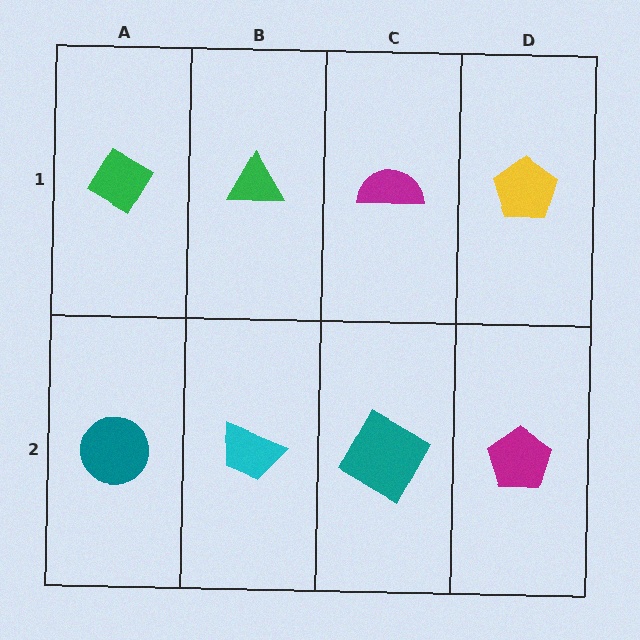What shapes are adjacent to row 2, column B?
A green triangle (row 1, column B), a teal circle (row 2, column A), a teal square (row 2, column C).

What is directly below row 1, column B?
A cyan trapezoid.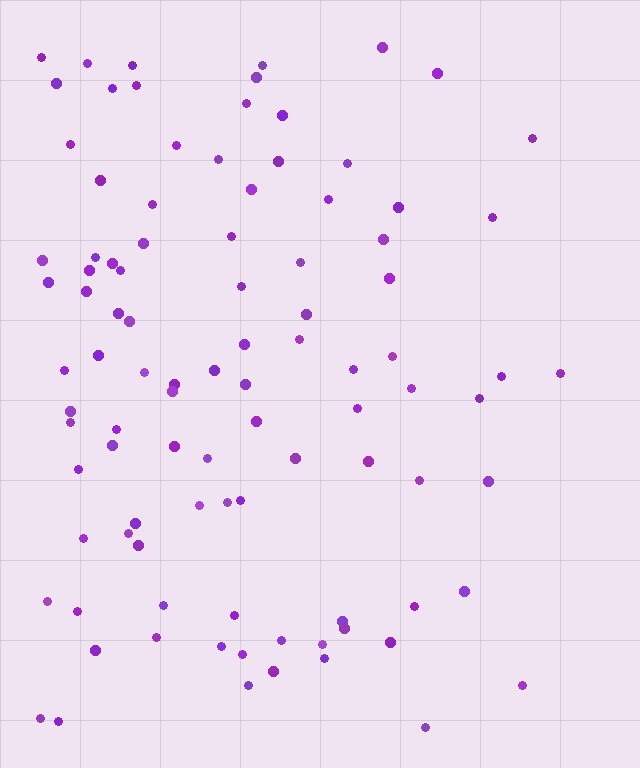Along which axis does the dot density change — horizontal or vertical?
Horizontal.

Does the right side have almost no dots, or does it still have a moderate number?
Still a moderate number, just noticeably fewer than the left.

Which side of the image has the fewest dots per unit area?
The right.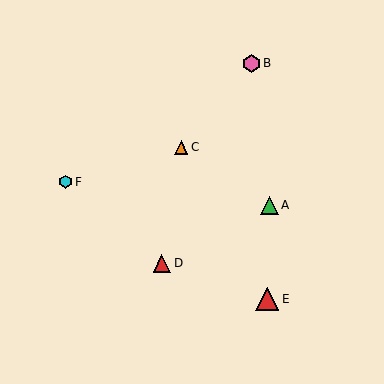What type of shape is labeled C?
Shape C is an orange triangle.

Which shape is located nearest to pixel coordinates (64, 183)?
The cyan hexagon (labeled F) at (65, 182) is nearest to that location.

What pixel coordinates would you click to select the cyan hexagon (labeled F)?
Click at (65, 182) to select the cyan hexagon F.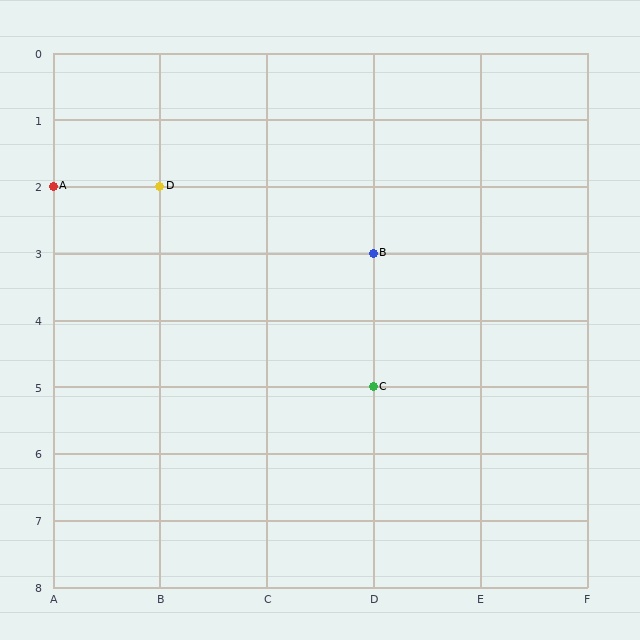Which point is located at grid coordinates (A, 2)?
Point A is at (A, 2).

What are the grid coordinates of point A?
Point A is at grid coordinates (A, 2).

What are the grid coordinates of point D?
Point D is at grid coordinates (B, 2).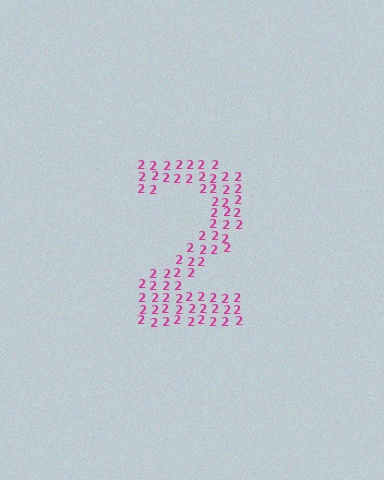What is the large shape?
The large shape is the digit 2.